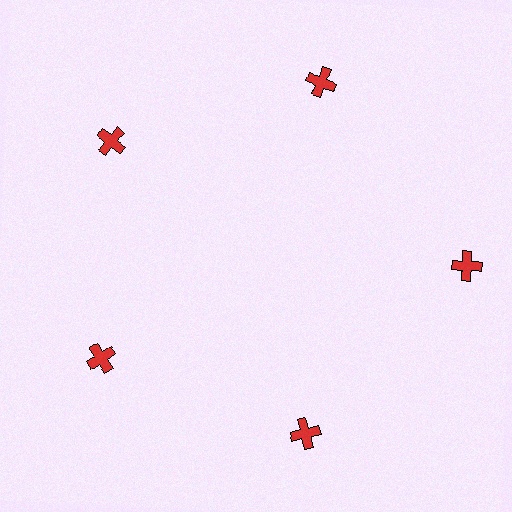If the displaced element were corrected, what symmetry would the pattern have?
It would have 5-fold rotational symmetry — the pattern would map onto itself every 72 degrees.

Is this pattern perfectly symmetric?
No. The 5 red crosses are arranged in a ring, but one element near the 3 o'clock position is pushed outward from the center, breaking the 5-fold rotational symmetry.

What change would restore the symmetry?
The symmetry would be restored by moving it inward, back onto the ring so that all 5 crosses sit at equal angles and equal distance from the center.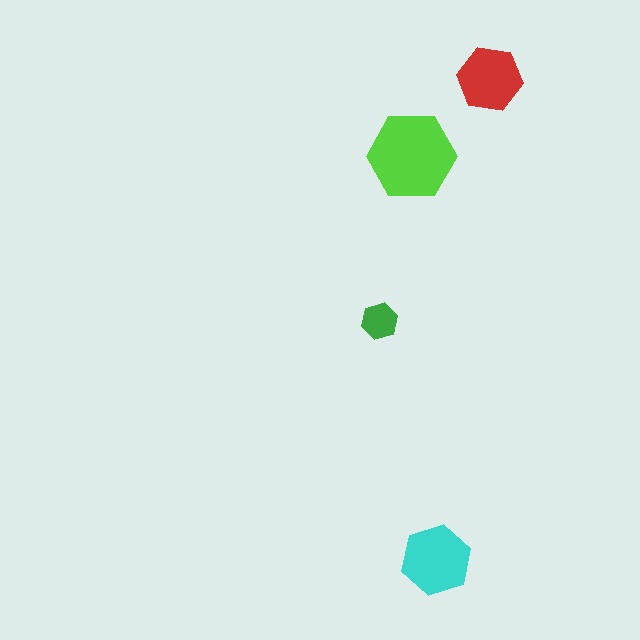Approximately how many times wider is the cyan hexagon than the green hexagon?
About 2 times wider.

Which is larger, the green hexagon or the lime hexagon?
The lime one.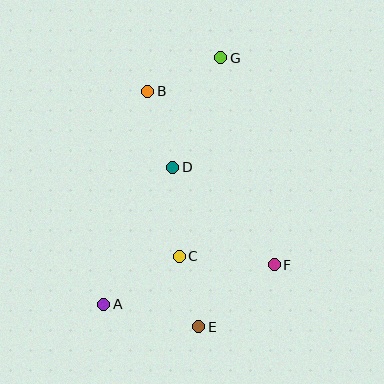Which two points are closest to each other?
Points C and E are closest to each other.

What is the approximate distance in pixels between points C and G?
The distance between C and G is approximately 203 pixels.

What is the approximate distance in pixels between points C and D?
The distance between C and D is approximately 89 pixels.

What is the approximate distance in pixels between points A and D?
The distance between A and D is approximately 153 pixels.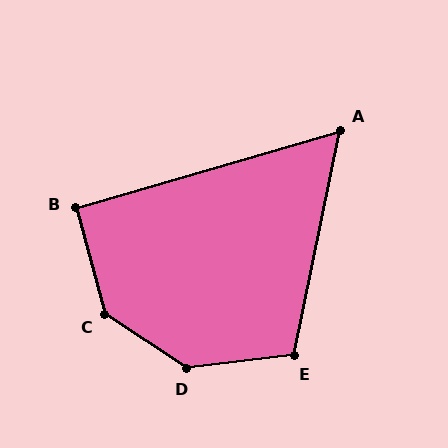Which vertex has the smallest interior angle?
A, at approximately 62 degrees.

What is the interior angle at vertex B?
Approximately 91 degrees (approximately right).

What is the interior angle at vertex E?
Approximately 108 degrees (obtuse).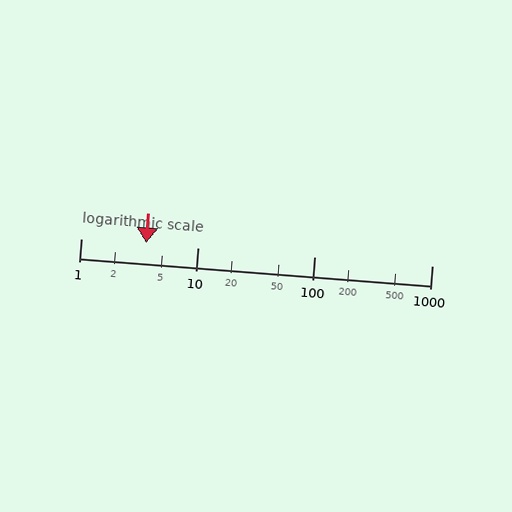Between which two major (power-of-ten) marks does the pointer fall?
The pointer is between 1 and 10.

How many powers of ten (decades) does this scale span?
The scale spans 3 decades, from 1 to 1000.